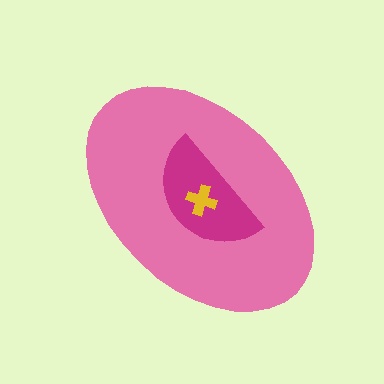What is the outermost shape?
The pink ellipse.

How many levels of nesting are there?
3.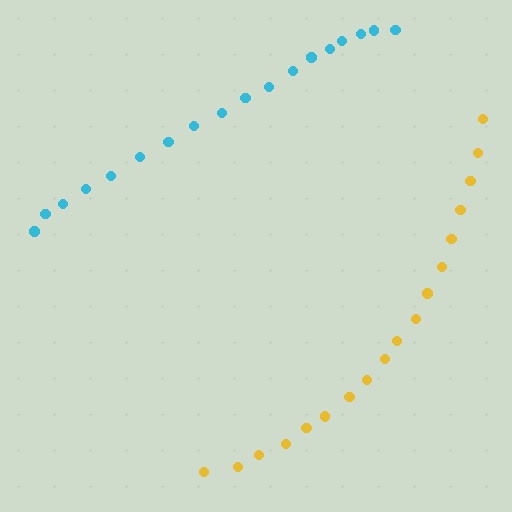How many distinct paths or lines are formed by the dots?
There are 2 distinct paths.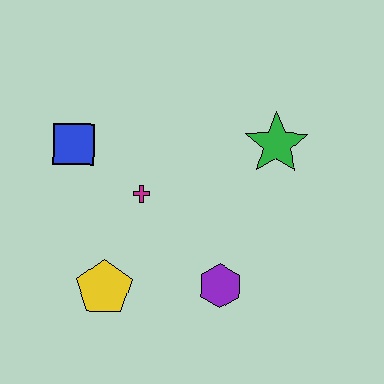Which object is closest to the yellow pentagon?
The magenta cross is closest to the yellow pentagon.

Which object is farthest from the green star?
The yellow pentagon is farthest from the green star.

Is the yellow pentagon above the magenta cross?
No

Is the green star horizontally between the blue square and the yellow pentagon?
No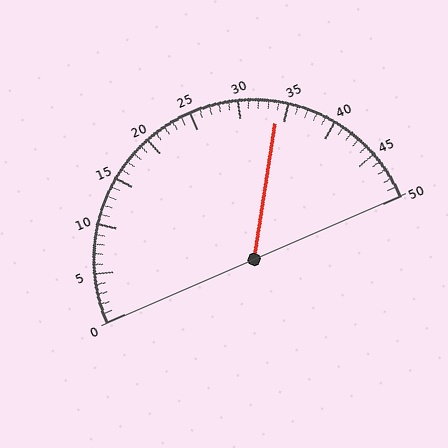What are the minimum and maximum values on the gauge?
The gauge ranges from 0 to 50.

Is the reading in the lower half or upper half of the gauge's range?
The reading is in the upper half of the range (0 to 50).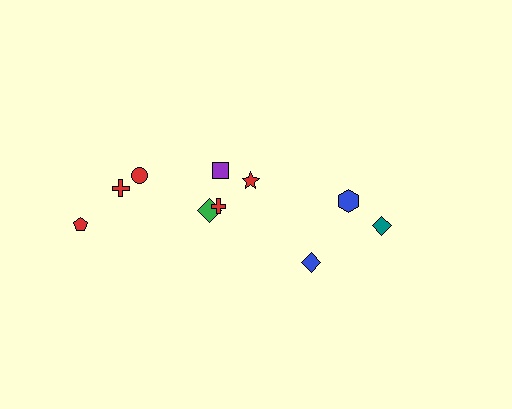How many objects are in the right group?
There are 3 objects.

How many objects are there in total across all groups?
There are 10 objects.